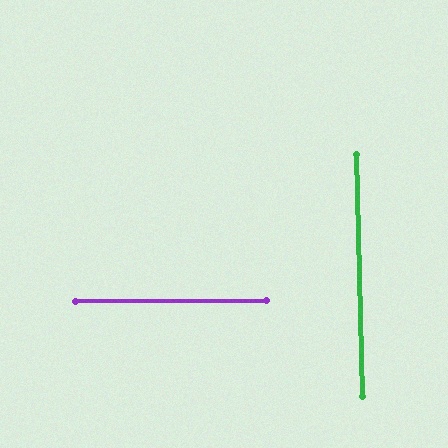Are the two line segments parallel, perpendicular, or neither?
Perpendicular — they meet at approximately 89°.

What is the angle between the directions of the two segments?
Approximately 89 degrees.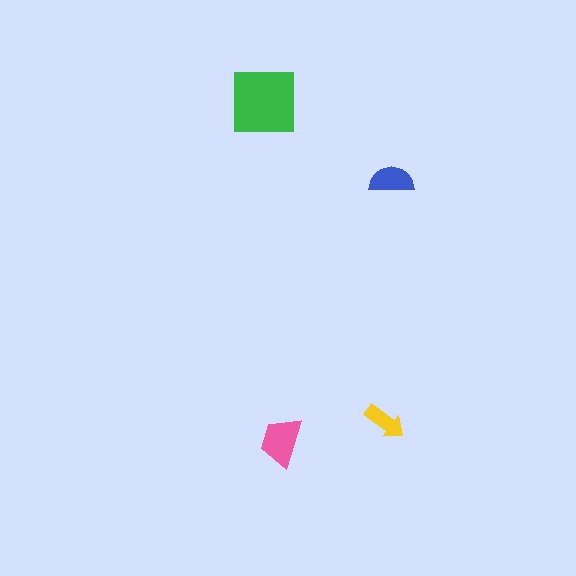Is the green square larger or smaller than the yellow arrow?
Larger.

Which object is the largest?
The green square.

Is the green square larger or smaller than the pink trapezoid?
Larger.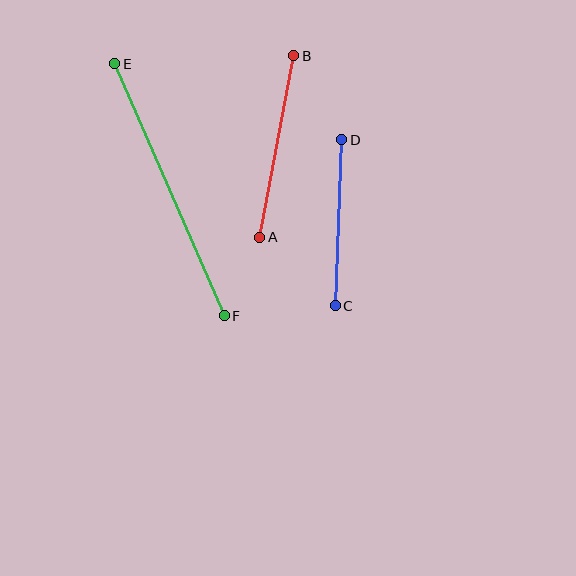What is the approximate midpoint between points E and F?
The midpoint is at approximately (169, 190) pixels.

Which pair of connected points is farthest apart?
Points E and F are farthest apart.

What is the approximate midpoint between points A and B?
The midpoint is at approximately (277, 147) pixels.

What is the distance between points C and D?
The distance is approximately 167 pixels.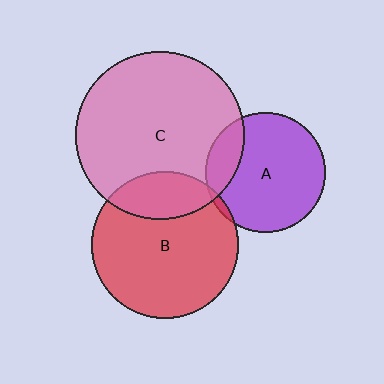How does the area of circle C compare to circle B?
Approximately 1.3 times.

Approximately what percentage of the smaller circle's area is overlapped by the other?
Approximately 15%.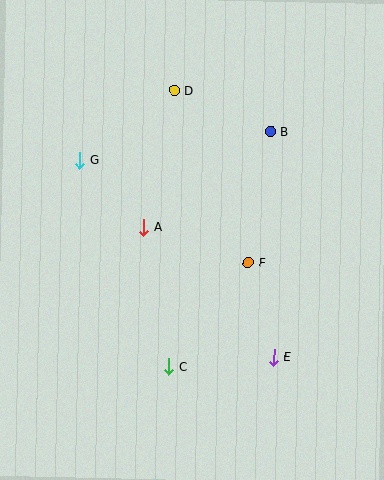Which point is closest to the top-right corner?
Point B is closest to the top-right corner.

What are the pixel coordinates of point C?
Point C is at (169, 366).